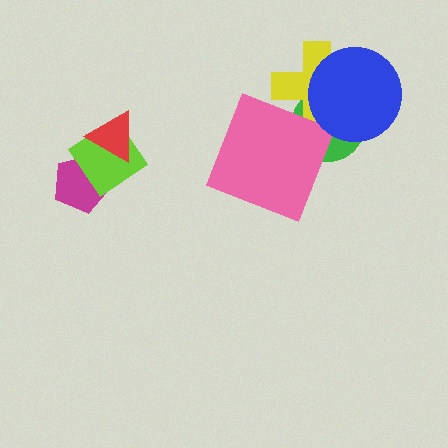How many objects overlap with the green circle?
3 objects overlap with the green circle.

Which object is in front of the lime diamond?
The red triangle is in front of the lime diamond.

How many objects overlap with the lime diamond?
2 objects overlap with the lime diamond.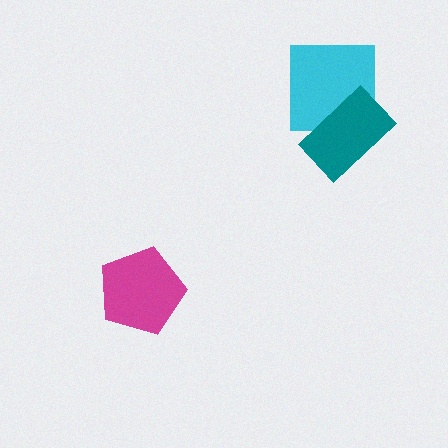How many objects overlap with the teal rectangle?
1 object overlaps with the teal rectangle.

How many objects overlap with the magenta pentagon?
0 objects overlap with the magenta pentagon.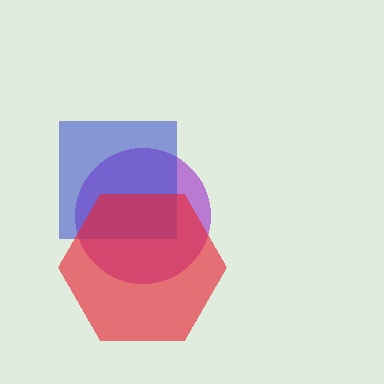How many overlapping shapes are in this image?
There are 3 overlapping shapes in the image.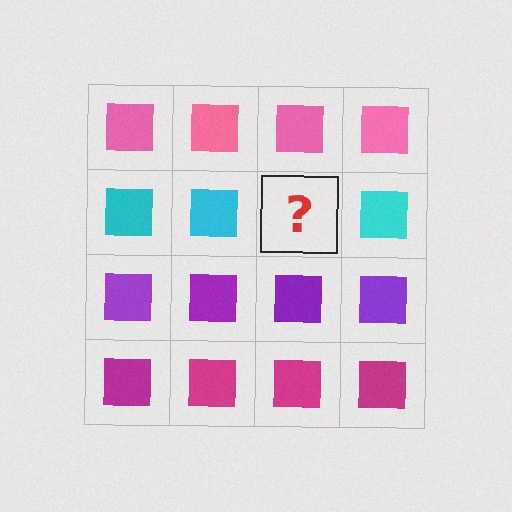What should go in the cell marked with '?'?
The missing cell should contain a cyan square.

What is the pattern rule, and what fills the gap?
The rule is that each row has a consistent color. The gap should be filled with a cyan square.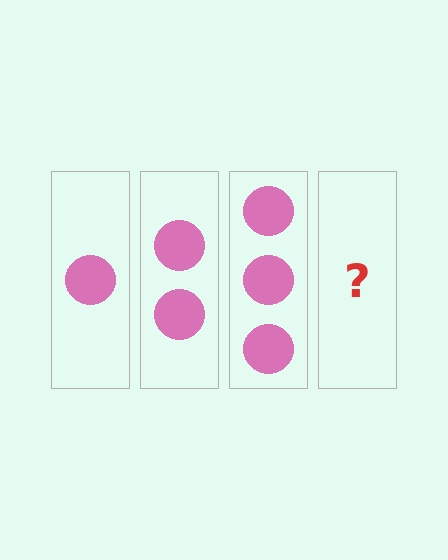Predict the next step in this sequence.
The next step is 4 circles.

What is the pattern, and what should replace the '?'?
The pattern is that each step adds one more circle. The '?' should be 4 circles.